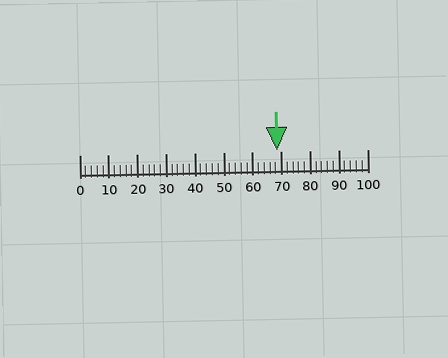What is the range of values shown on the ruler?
The ruler shows values from 0 to 100.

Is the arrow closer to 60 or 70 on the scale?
The arrow is closer to 70.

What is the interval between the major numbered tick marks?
The major tick marks are spaced 10 units apart.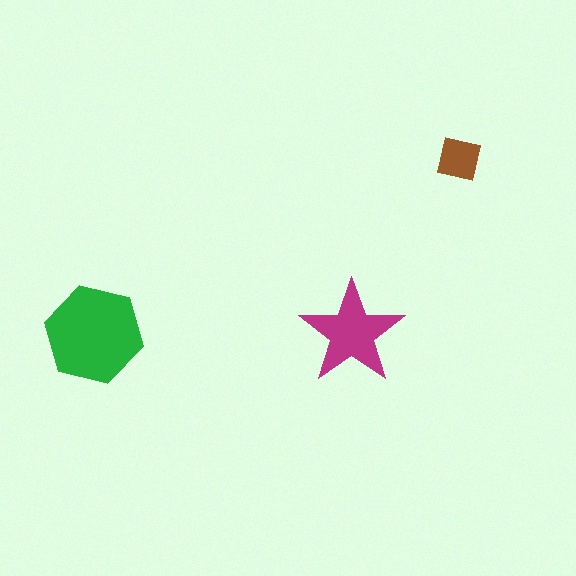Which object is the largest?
The green hexagon.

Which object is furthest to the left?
The green hexagon is leftmost.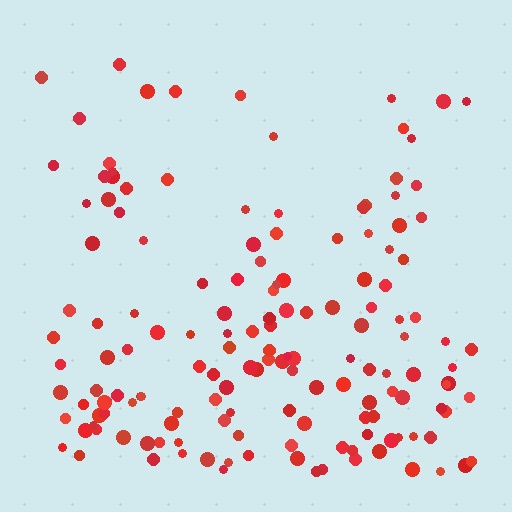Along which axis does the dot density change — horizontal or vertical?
Vertical.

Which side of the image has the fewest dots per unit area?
The top.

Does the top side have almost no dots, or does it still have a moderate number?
Still a moderate number, just noticeably fewer than the bottom.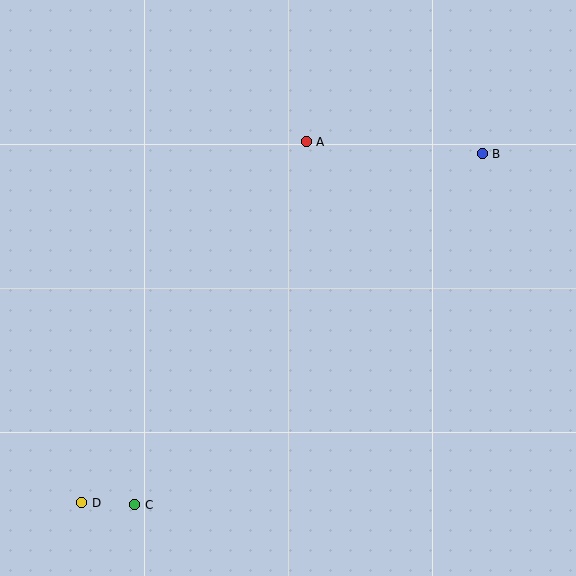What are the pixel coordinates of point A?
Point A is at (306, 142).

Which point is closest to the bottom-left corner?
Point D is closest to the bottom-left corner.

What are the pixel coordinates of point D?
Point D is at (82, 503).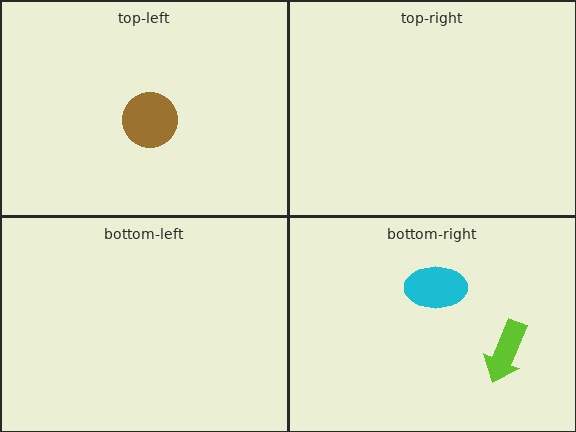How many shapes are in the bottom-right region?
2.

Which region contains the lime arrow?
The bottom-right region.